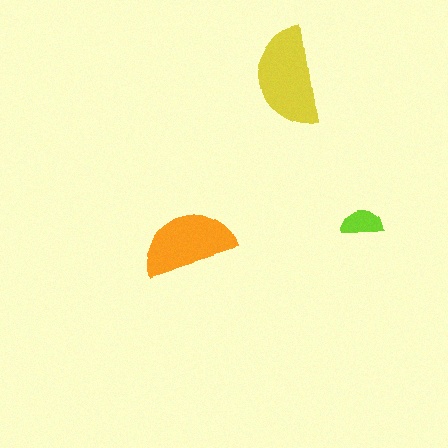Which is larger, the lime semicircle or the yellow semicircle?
The yellow one.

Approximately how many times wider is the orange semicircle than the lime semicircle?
About 2 times wider.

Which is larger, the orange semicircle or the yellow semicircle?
The yellow one.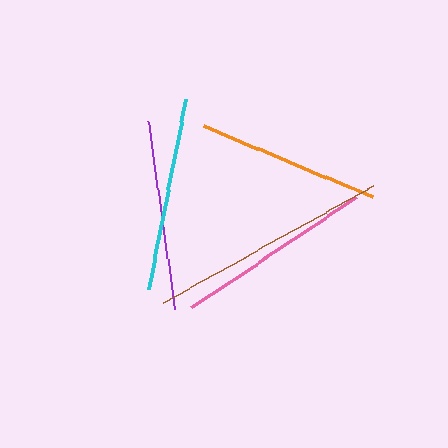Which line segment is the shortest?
The orange line is the shortest at approximately 183 pixels.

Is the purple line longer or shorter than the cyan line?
The cyan line is longer than the purple line.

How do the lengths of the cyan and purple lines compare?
The cyan and purple lines are approximately the same length.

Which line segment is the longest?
The brown line is the longest at approximately 241 pixels.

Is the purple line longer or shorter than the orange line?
The purple line is longer than the orange line.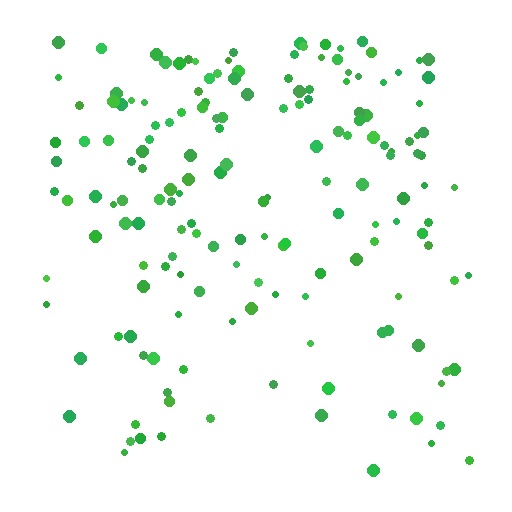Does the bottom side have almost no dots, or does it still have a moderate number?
Still a moderate number, just noticeably fewer than the top.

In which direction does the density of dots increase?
From bottom to top, with the top side densest.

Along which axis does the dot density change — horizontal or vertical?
Vertical.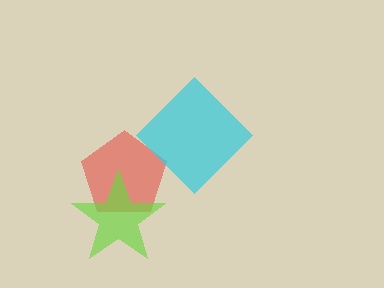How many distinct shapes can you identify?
There are 3 distinct shapes: a red pentagon, a lime star, a cyan diamond.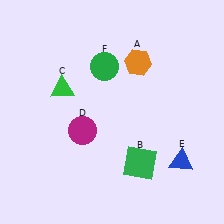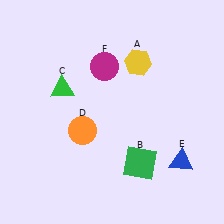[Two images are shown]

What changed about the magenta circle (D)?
In Image 1, D is magenta. In Image 2, it changed to orange.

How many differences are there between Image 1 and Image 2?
There are 3 differences between the two images.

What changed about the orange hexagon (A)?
In Image 1, A is orange. In Image 2, it changed to yellow.